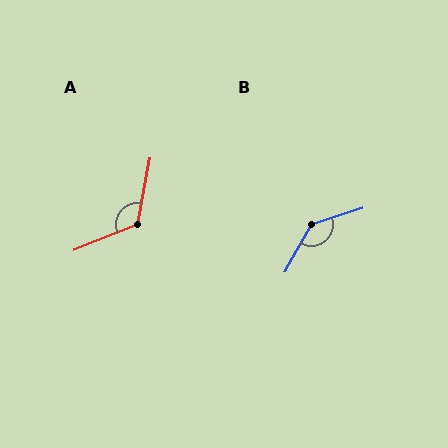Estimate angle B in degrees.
Approximately 138 degrees.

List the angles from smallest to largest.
A (123°), B (138°).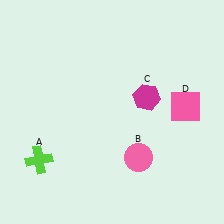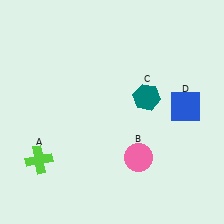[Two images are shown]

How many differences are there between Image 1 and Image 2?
There are 2 differences between the two images.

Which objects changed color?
C changed from magenta to teal. D changed from pink to blue.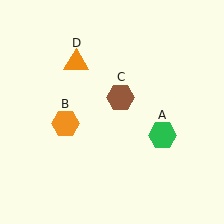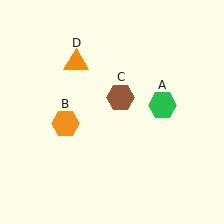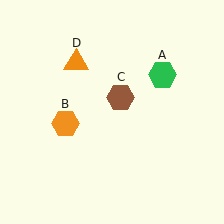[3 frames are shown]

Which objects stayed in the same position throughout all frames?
Orange hexagon (object B) and brown hexagon (object C) and orange triangle (object D) remained stationary.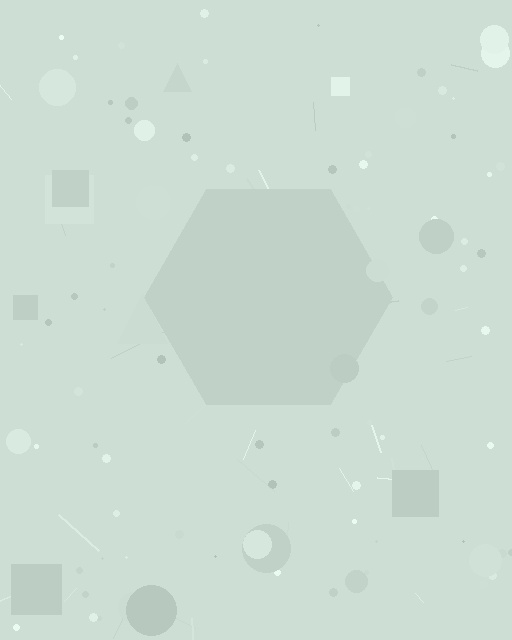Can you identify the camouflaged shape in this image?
The camouflaged shape is a hexagon.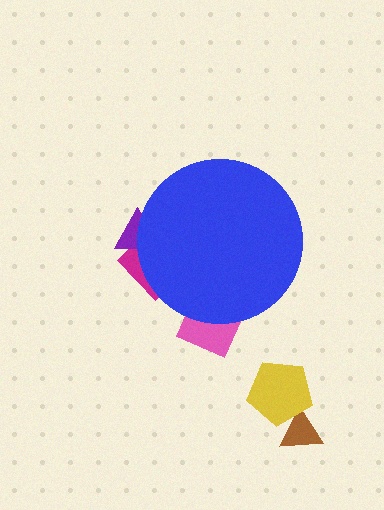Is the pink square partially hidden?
Yes, the pink square is partially hidden behind the blue circle.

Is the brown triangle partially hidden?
No, the brown triangle is fully visible.